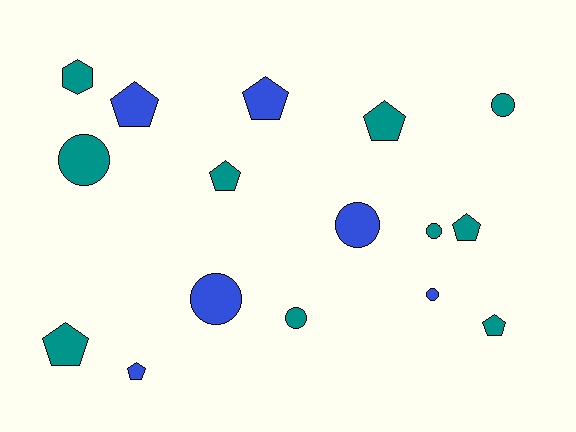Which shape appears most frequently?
Pentagon, with 8 objects.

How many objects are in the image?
There are 16 objects.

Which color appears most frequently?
Teal, with 10 objects.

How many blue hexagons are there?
There are no blue hexagons.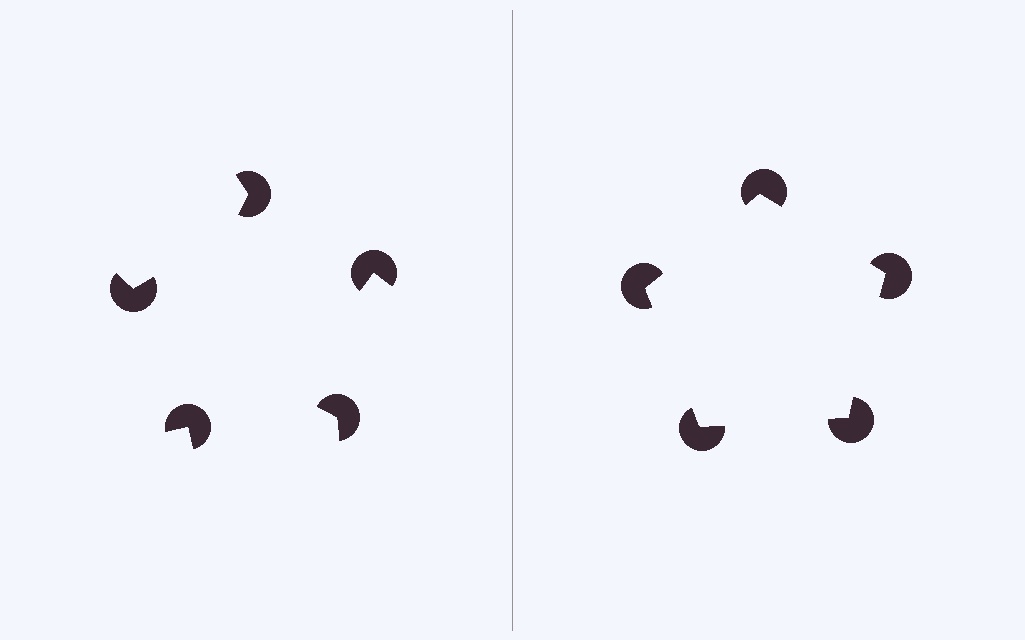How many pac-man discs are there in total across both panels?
10 — 5 on each side.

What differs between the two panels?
The pac-man discs are positioned identically on both sides; only the wedge orientations differ. On the right they align to a pentagon; on the left they are misaligned.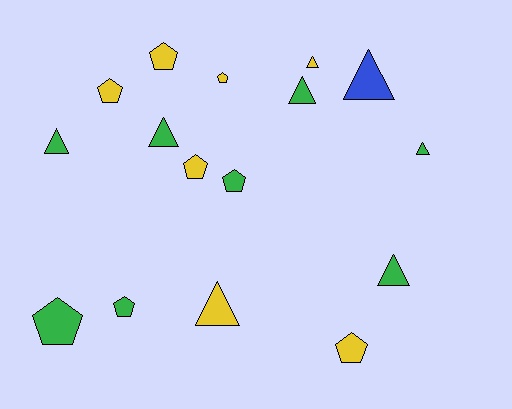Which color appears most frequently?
Green, with 8 objects.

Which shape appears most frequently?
Pentagon, with 8 objects.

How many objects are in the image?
There are 16 objects.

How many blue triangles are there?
There is 1 blue triangle.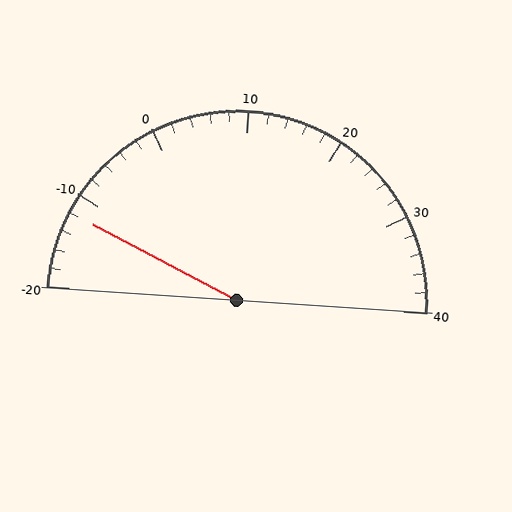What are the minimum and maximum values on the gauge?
The gauge ranges from -20 to 40.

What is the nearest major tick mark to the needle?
The nearest major tick mark is -10.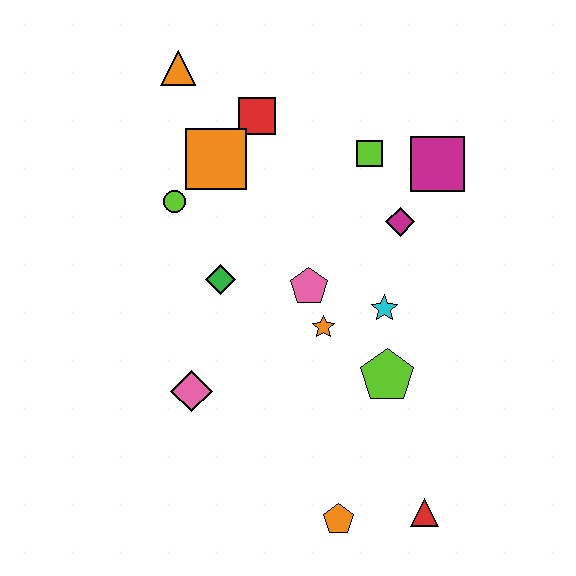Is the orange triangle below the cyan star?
No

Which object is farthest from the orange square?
The red triangle is farthest from the orange square.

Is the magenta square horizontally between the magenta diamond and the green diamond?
No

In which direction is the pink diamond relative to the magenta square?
The pink diamond is to the left of the magenta square.